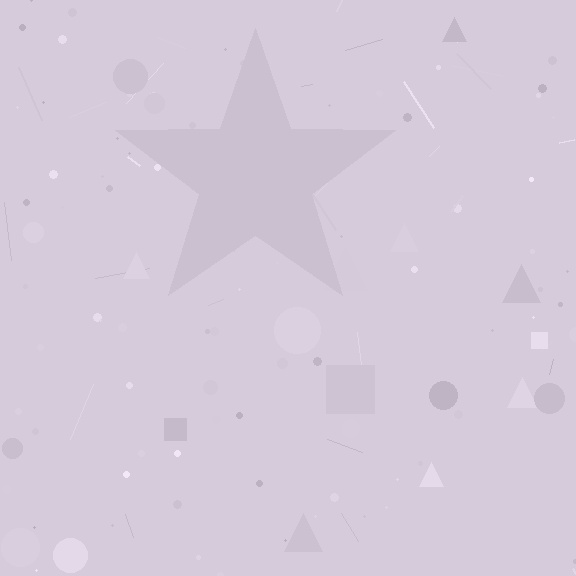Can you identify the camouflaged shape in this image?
The camouflaged shape is a star.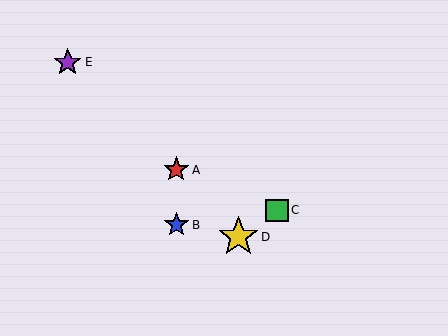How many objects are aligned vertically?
2 objects (A, B) are aligned vertically.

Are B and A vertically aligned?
Yes, both are at x≈176.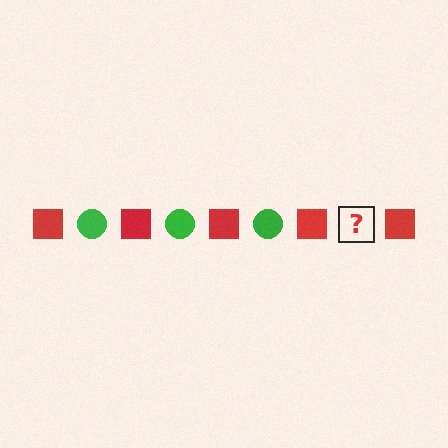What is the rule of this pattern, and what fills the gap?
The rule is that the pattern alternates between red square and green circle. The gap should be filled with a green circle.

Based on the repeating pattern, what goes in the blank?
The blank should be a green circle.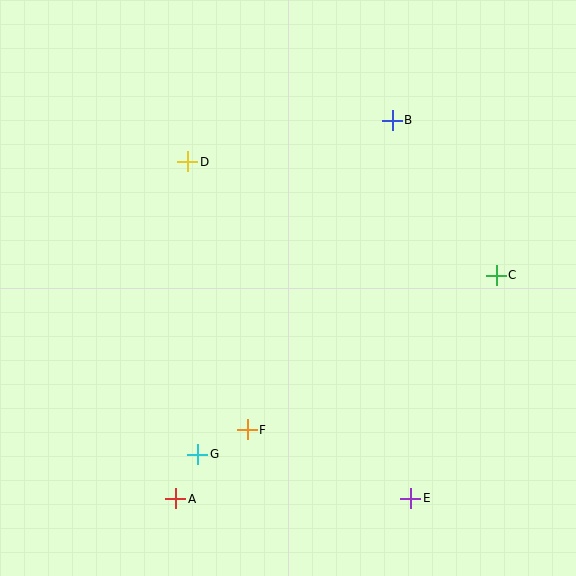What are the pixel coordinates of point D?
Point D is at (188, 162).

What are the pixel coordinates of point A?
Point A is at (176, 499).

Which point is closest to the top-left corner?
Point D is closest to the top-left corner.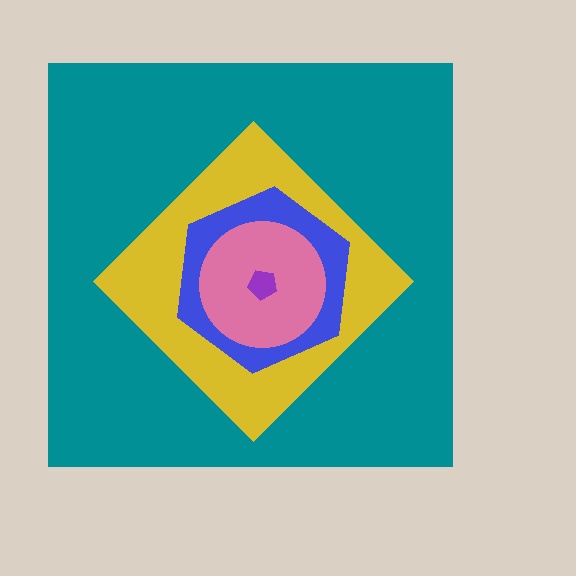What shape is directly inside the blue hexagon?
The pink circle.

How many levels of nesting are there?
5.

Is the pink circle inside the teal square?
Yes.